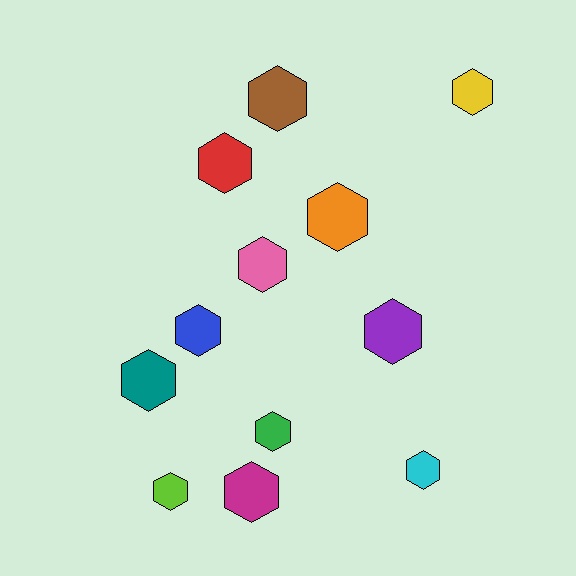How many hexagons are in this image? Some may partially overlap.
There are 12 hexagons.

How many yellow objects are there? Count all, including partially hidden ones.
There is 1 yellow object.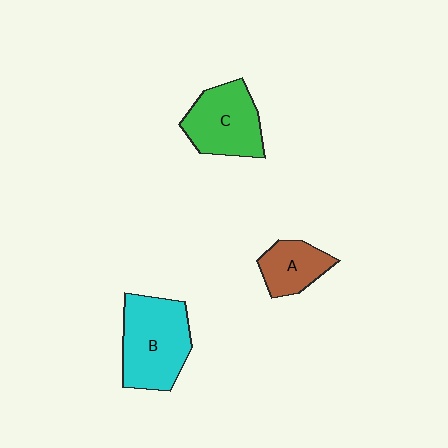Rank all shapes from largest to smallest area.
From largest to smallest: B (cyan), C (green), A (brown).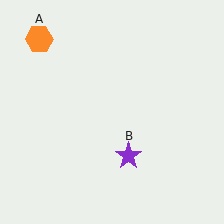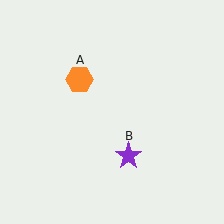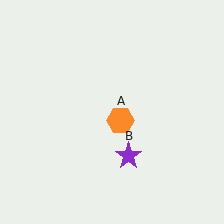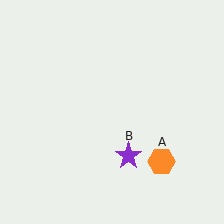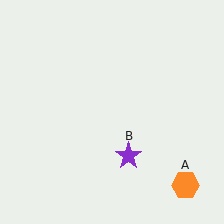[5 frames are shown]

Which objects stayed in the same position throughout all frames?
Purple star (object B) remained stationary.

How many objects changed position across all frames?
1 object changed position: orange hexagon (object A).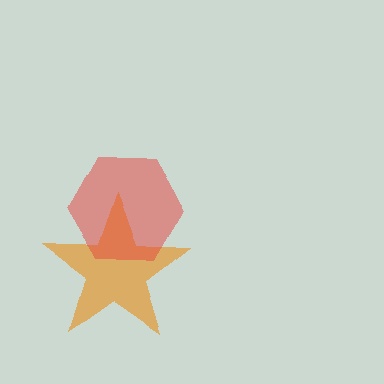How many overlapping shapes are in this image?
There are 2 overlapping shapes in the image.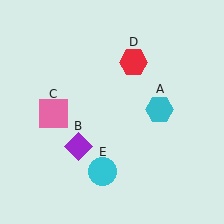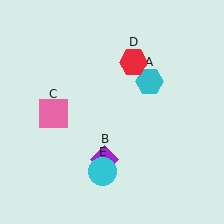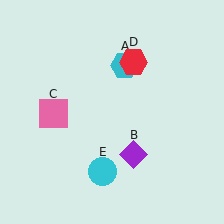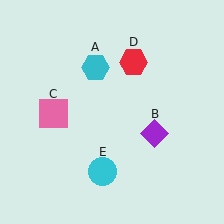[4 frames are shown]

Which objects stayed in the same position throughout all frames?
Pink square (object C) and red hexagon (object D) and cyan circle (object E) remained stationary.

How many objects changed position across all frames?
2 objects changed position: cyan hexagon (object A), purple diamond (object B).